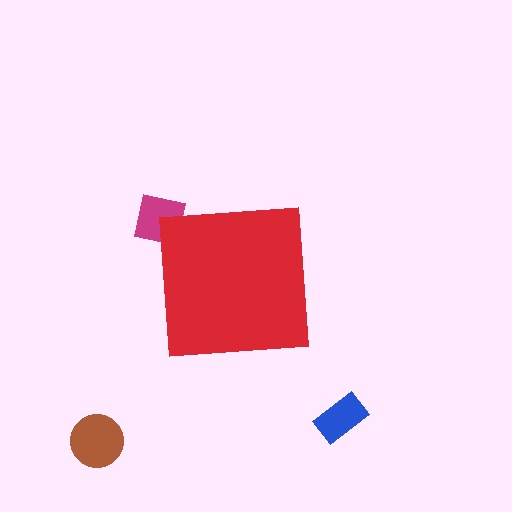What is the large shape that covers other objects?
A red square.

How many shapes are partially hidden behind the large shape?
1 shape is partially hidden.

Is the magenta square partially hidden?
Yes, the magenta square is partially hidden behind the red square.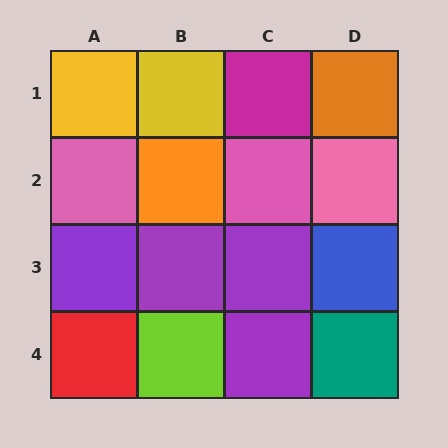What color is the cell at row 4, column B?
Lime.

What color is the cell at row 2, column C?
Pink.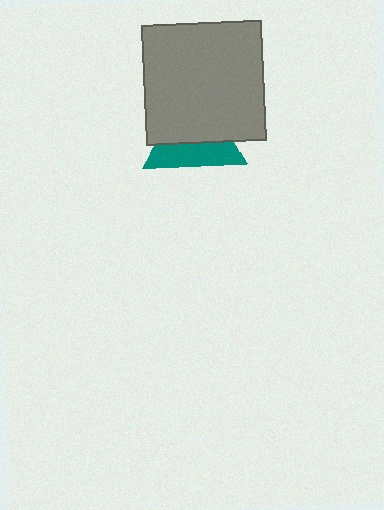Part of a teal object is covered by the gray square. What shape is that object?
It is a triangle.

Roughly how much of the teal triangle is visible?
About half of it is visible (roughly 45%).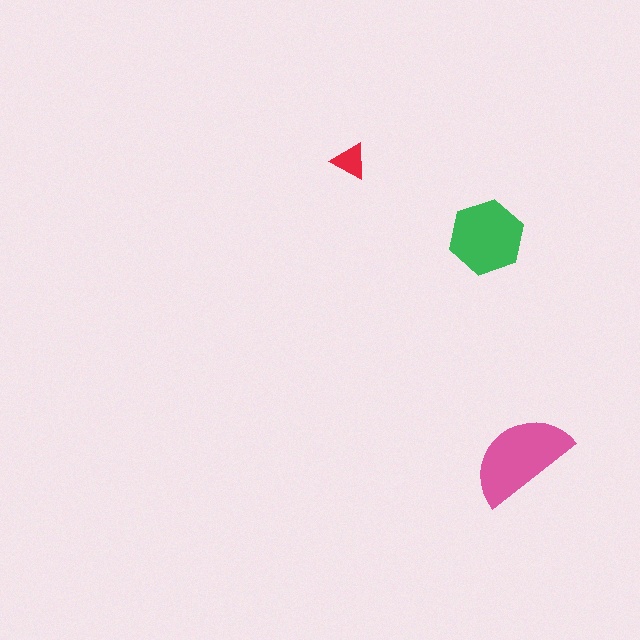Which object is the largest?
The pink semicircle.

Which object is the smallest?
The red triangle.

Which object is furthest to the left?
The red triangle is leftmost.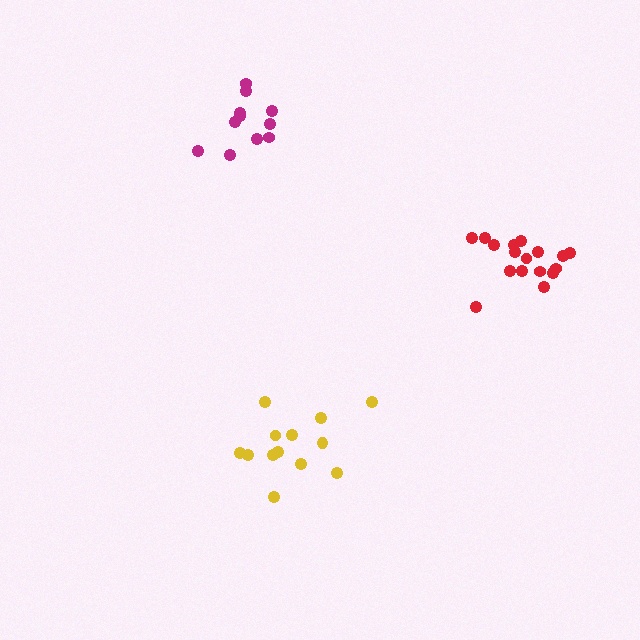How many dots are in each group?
Group 1: 13 dots, Group 2: 11 dots, Group 3: 17 dots (41 total).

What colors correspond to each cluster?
The clusters are colored: yellow, magenta, red.